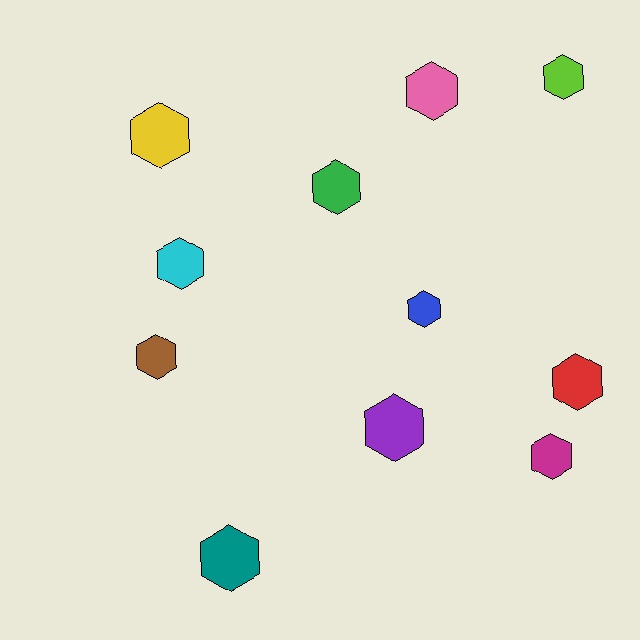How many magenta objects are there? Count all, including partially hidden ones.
There is 1 magenta object.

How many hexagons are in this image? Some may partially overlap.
There are 11 hexagons.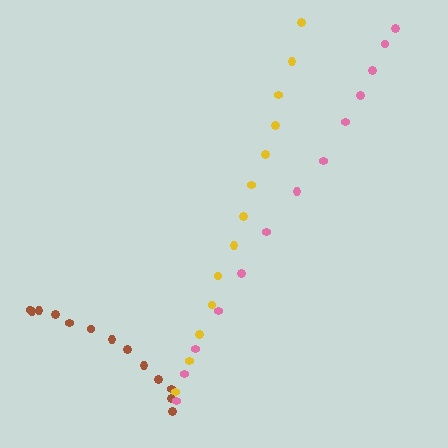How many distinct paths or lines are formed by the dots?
There are 3 distinct paths.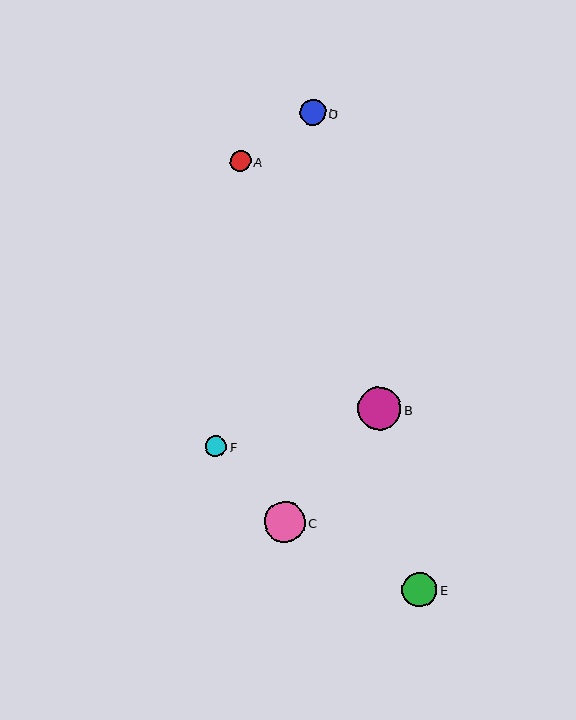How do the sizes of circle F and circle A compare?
Circle F and circle A are approximately the same size.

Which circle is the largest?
Circle B is the largest with a size of approximately 43 pixels.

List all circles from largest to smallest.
From largest to smallest: B, C, E, D, F, A.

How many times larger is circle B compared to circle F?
Circle B is approximately 2.0 times the size of circle F.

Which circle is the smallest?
Circle A is the smallest with a size of approximately 21 pixels.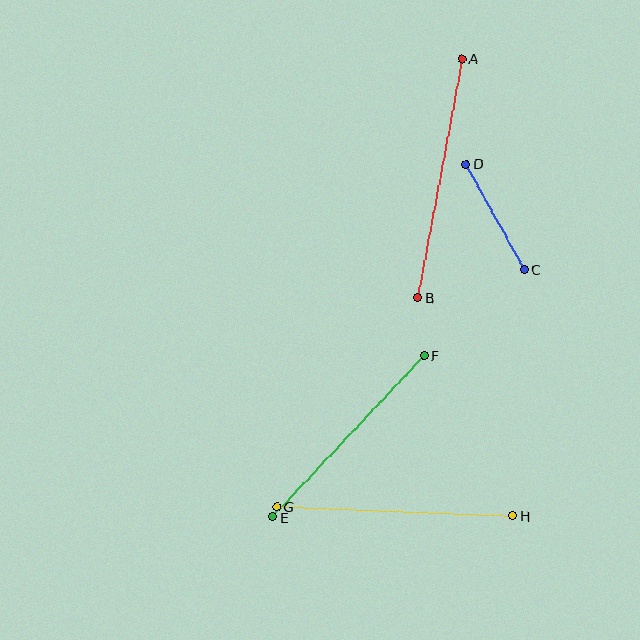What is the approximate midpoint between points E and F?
The midpoint is at approximately (348, 436) pixels.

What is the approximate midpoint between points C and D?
The midpoint is at approximately (495, 217) pixels.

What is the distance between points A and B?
The distance is approximately 243 pixels.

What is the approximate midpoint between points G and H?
The midpoint is at approximately (395, 511) pixels.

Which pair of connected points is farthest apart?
Points A and B are farthest apart.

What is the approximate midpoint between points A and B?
The midpoint is at approximately (440, 178) pixels.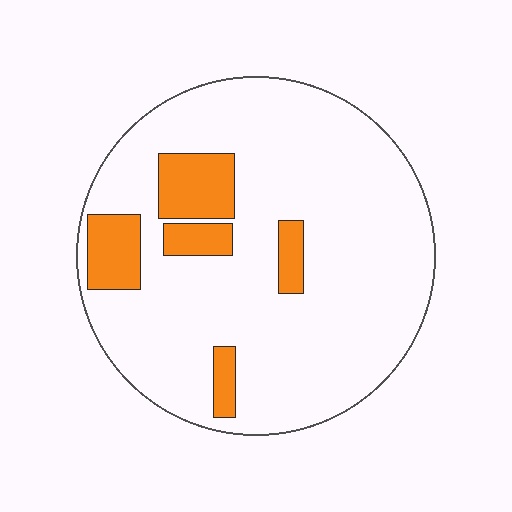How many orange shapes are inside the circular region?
5.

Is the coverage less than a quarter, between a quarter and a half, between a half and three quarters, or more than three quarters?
Less than a quarter.